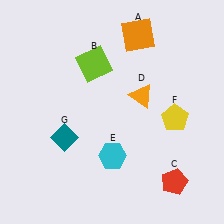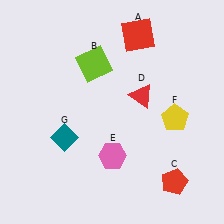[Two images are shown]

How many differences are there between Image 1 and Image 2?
There are 3 differences between the two images.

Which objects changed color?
A changed from orange to red. D changed from orange to red. E changed from cyan to pink.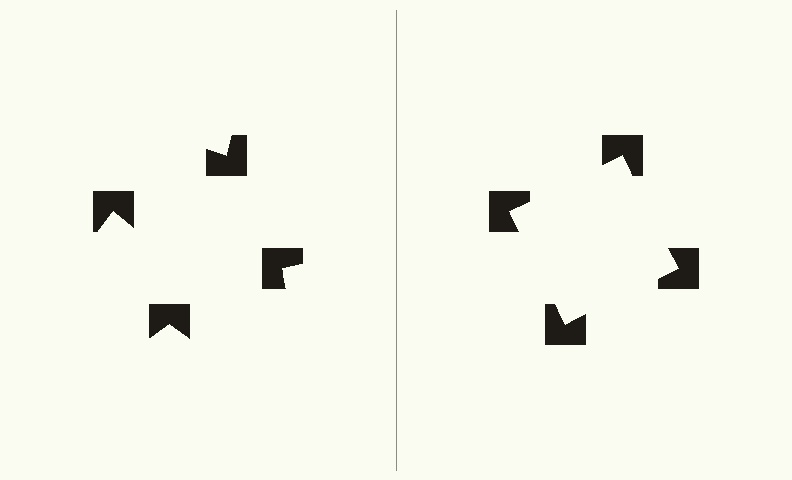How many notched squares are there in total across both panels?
8 — 4 on each side.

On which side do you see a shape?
An illusory square appears on the right side. On the left side the wedge cuts are rotated, so no coherent shape forms.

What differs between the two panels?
The notched squares are positioned identically on both sides; only the wedge orientations differ. On the right they align to a square; on the left they are misaligned.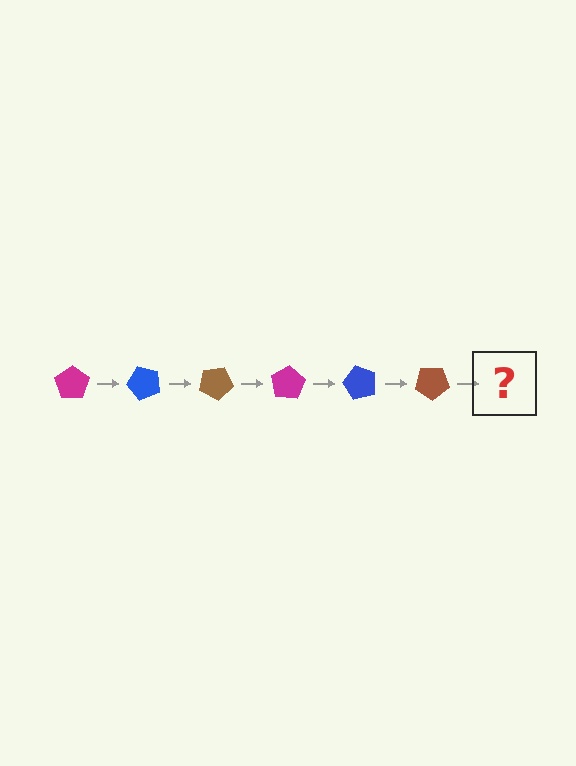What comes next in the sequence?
The next element should be a magenta pentagon, rotated 300 degrees from the start.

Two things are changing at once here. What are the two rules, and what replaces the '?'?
The two rules are that it rotates 50 degrees each step and the color cycles through magenta, blue, and brown. The '?' should be a magenta pentagon, rotated 300 degrees from the start.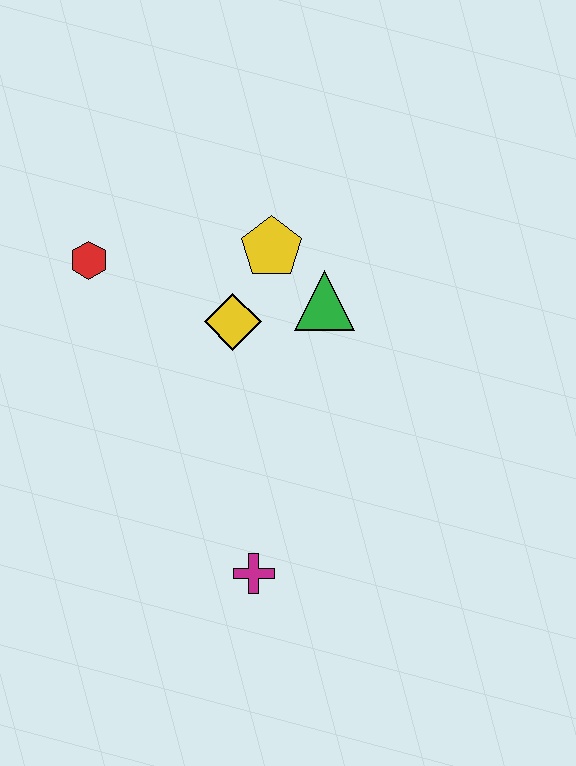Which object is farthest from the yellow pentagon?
The magenta cross is farthest from the yellow pentagon.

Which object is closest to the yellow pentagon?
The green triangle is closest to the yellow pentagon.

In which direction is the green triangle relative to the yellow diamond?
The green triangle is to the right of the yellow diamond.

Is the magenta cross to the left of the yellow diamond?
No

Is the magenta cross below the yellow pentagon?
Yes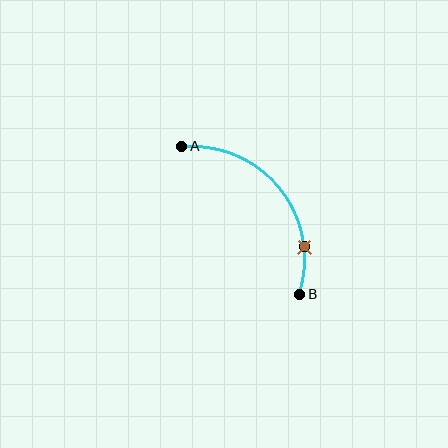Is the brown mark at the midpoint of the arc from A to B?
No. The brown mark lies on the arc but is closer to endpoint B. The arc midpoint would be at the point on the curve equidistant along the arc from both A and B.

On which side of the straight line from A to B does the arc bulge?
The arc bulges above and to the right of the straight line connecting A and B.